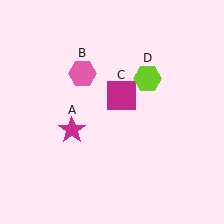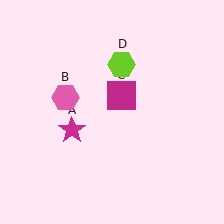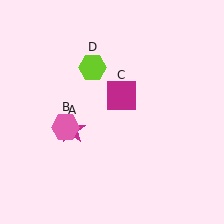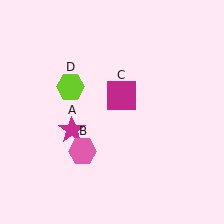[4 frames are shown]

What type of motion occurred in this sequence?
The pink hexagon (object B), lime hexagon (object D) rotated counterclockwise around the center of the scene.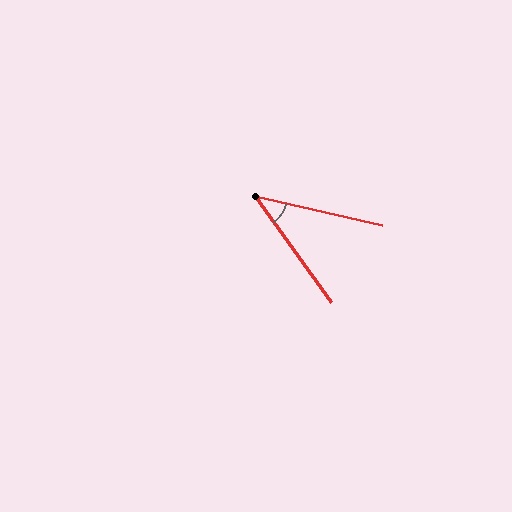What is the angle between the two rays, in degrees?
Approximately 41 degrees.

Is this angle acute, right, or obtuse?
It is acute.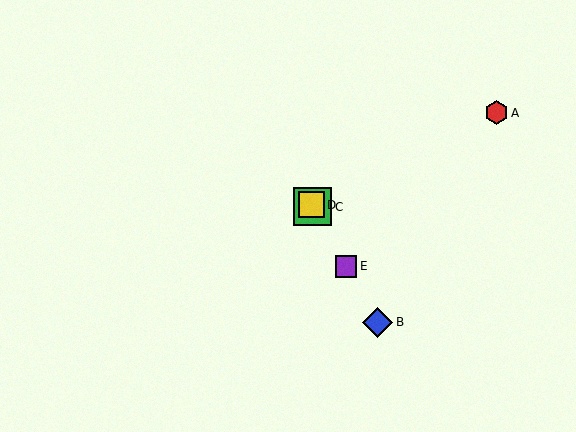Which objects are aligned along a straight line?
Objects B, C, D, E are aligned along a straight line.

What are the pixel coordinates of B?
Object B is at (378, 322).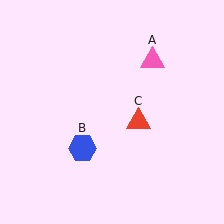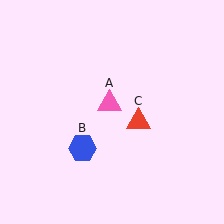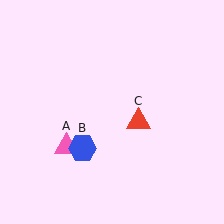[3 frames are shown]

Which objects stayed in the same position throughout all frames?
Blue hexagon (object B) and red triangle (object C) remained stationary.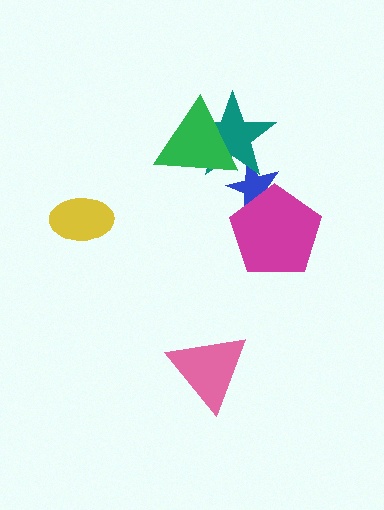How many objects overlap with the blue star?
2 objects overlap with the blue star.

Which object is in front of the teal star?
The green triangle is in front of the teal star.